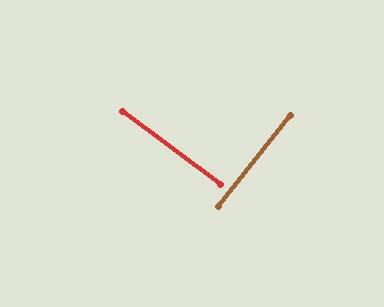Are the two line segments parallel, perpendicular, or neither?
Perpendicular — they meet at approximately 88°.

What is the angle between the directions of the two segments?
Approximately 88 degrees.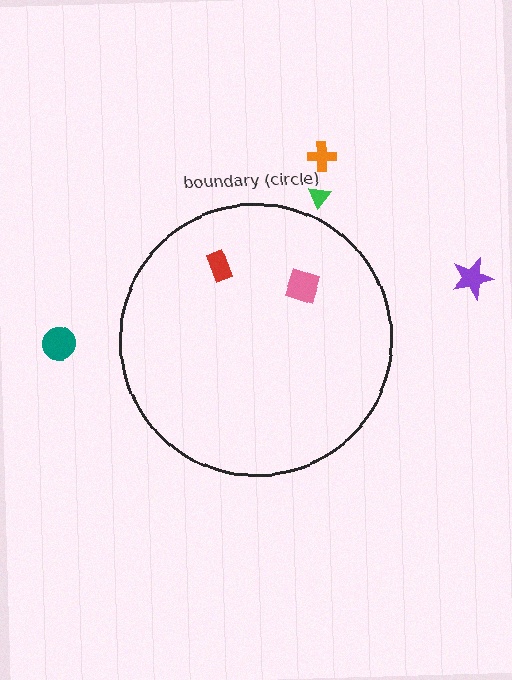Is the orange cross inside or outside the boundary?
Outside.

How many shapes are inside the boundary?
2 inside, 4 outside.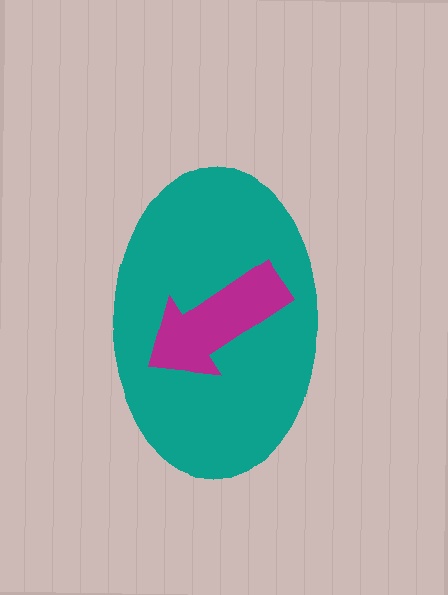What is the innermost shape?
The magenta arrow.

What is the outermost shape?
The teal ellipse.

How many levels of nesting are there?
2.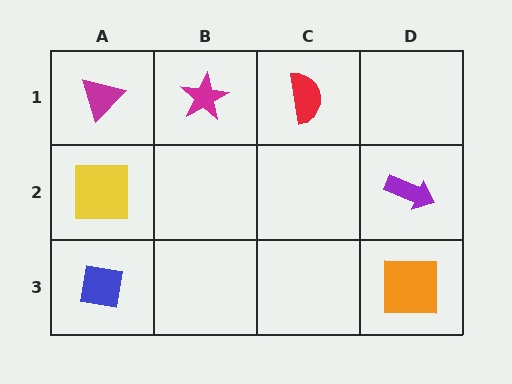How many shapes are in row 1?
3 shapes.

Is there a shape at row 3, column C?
No, that cell is empty.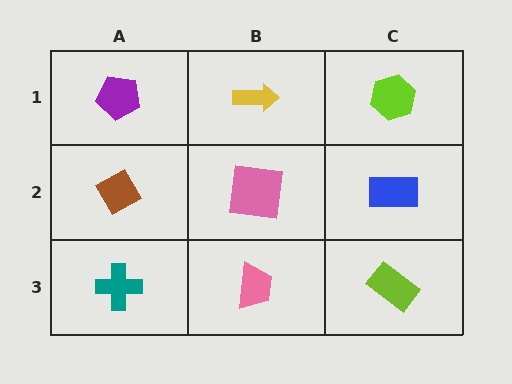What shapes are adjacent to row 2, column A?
A purple pentagon (row 1, column A), a teal cross (row 3, column A), a pink square (row 2, column B).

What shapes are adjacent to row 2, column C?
A lime hexagon (row 1, column C), a lime rectangle (row 3, column C), a pink square (row 2, column B).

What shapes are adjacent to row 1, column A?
A brown diamond (row 2, column A), a yellow arrow (row 1, column B).